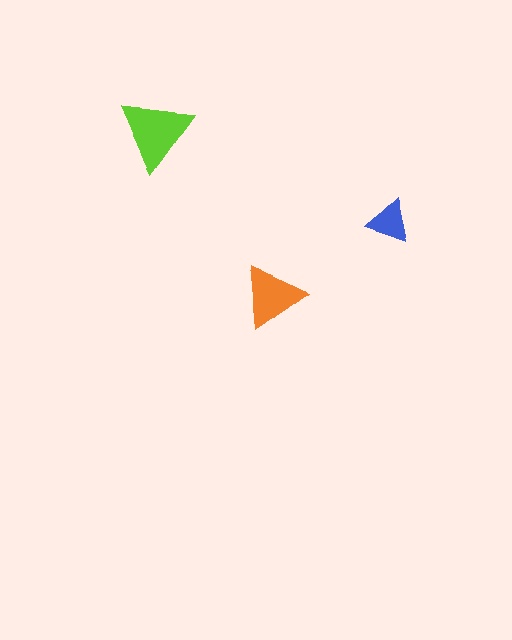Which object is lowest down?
The orange triangle is bottommost.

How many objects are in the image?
There are 3 objects in the image.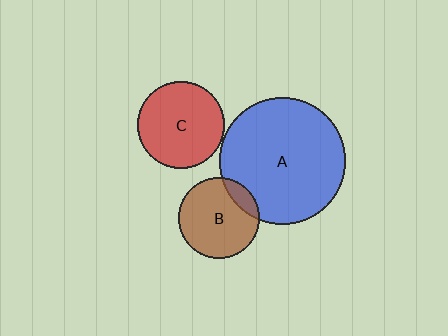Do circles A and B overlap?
Yes.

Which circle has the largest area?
Circle A (blue).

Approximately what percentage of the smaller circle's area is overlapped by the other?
Approximately 15%.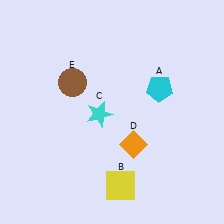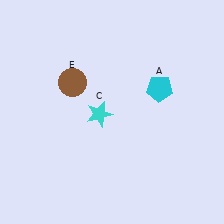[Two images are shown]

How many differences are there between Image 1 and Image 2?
There are 2 differences between the two images.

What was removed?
The orange diamond (D), the yellow square (B) were removed in Image 2.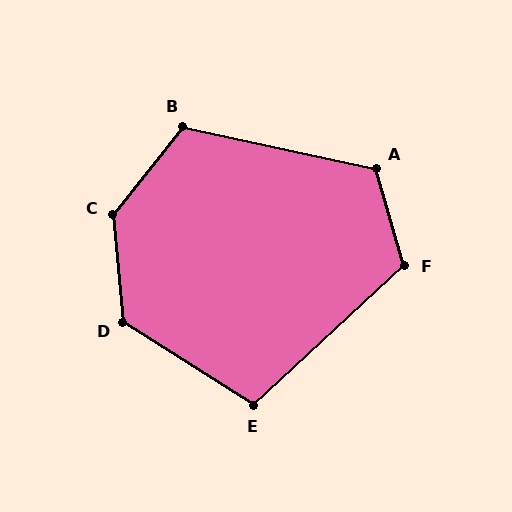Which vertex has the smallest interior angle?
E, at approximately 105 degrees.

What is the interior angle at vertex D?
Approximately 127 degrees (obtuse).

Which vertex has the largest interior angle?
C, at approximately 136 degrees.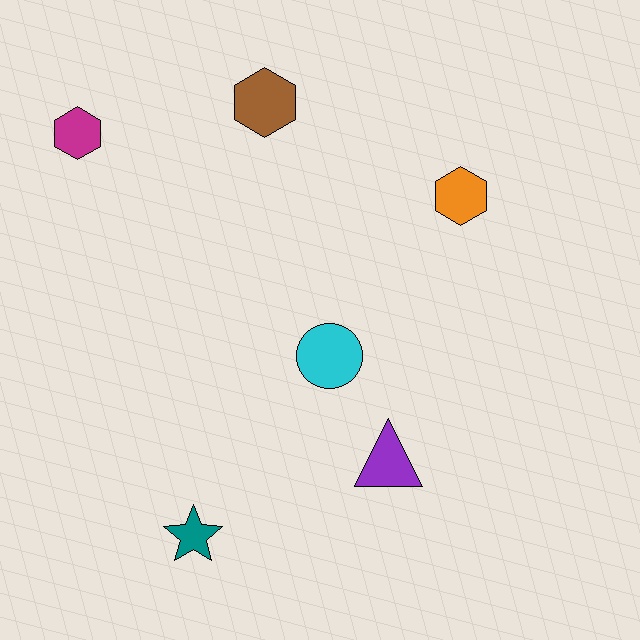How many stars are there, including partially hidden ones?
There is 1 star.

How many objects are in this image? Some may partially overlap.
There are 6 objects.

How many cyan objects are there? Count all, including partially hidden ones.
There is 1 cyan object.